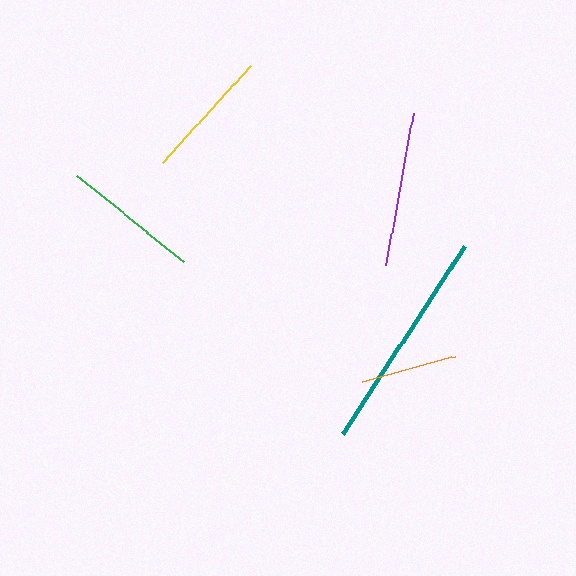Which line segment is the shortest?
The orange line is the shortest at approximately 96 pixels.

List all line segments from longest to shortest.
From longest to shortest: teal, purple, green, yellow, orange.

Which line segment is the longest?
The teal line is the longest at approximately 224 pixels.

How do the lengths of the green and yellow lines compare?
The green and yellow lines are approximately the same length.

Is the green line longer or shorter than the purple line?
The purple line is longer than the green line.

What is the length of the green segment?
The green segment is approximately 137 pixels long.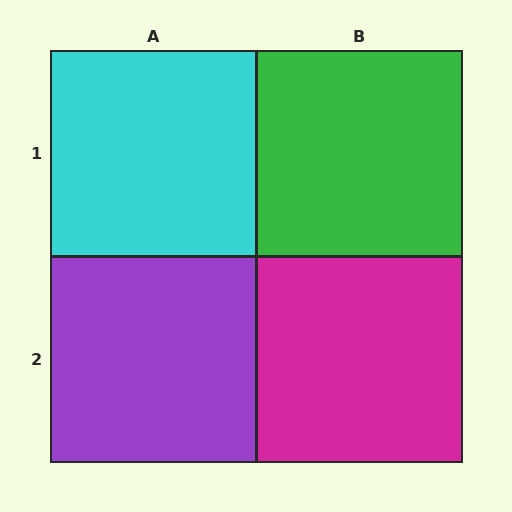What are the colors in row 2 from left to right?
Purple, magenta.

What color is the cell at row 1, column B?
Green.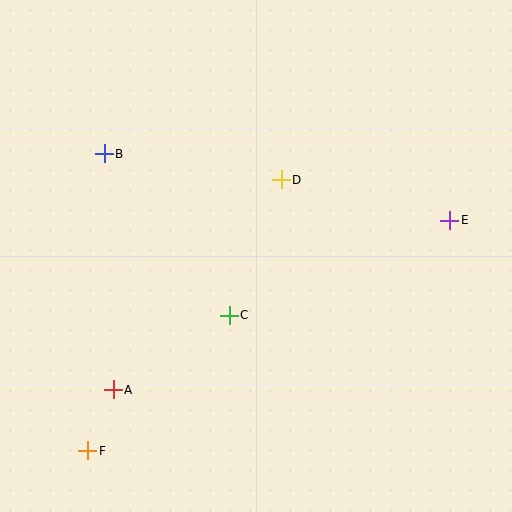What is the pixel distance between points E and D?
The distance between E and D is 173 pixels.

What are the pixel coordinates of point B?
Point B is at (104, 154).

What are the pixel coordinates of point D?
Point D is at (281, 180).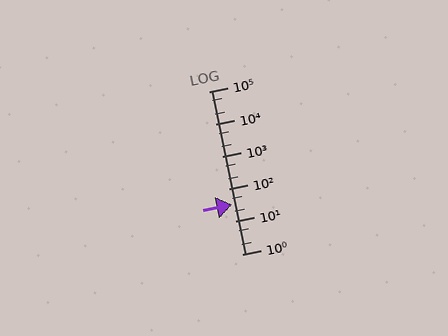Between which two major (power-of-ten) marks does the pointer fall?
The pointer is between 10 and 100.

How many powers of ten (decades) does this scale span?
The scale spans 5 decades, from 1 to 100000.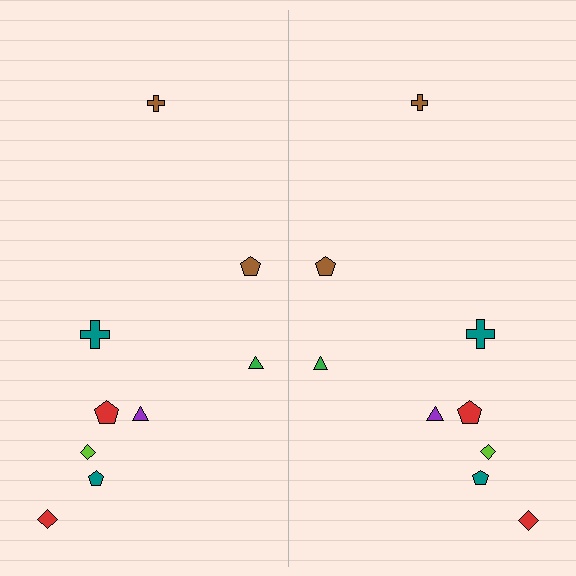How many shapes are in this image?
There are 18 shapes in this image.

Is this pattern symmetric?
Yes, this pattern has bilateral (reflection) symmetry.